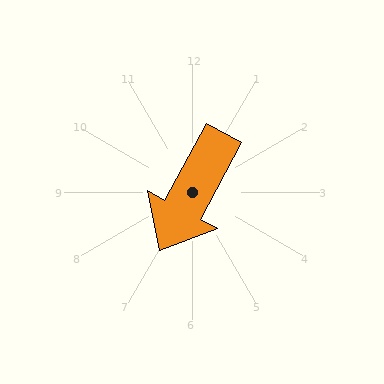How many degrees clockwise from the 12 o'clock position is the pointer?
Approximately 209 degrees.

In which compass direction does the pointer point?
Southwest.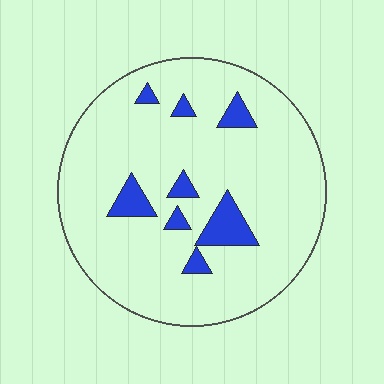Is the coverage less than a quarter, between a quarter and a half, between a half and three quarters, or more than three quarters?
Less than a quarter.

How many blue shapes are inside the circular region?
8.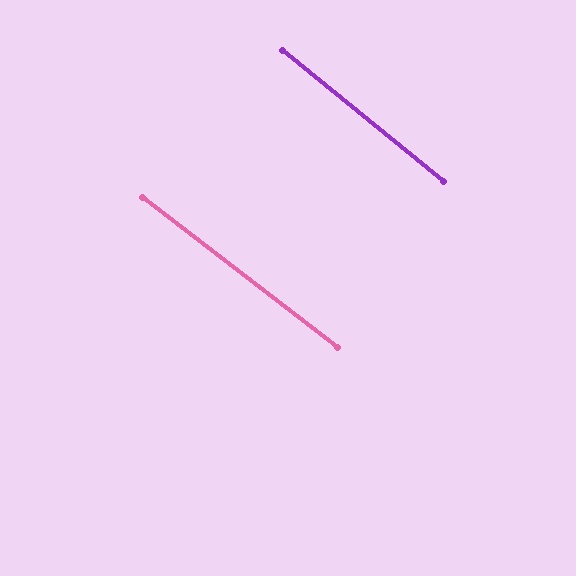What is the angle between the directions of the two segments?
Approximately 2 degrees.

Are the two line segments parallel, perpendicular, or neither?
Parallel — their directions differ by only 1.5°.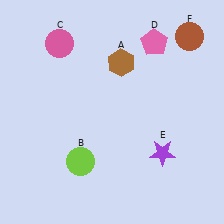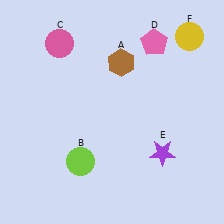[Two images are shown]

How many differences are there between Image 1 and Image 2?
There is 1 difference between the two images.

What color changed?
The circle (F) changed from brown in Image 1 to yellow in Image 2.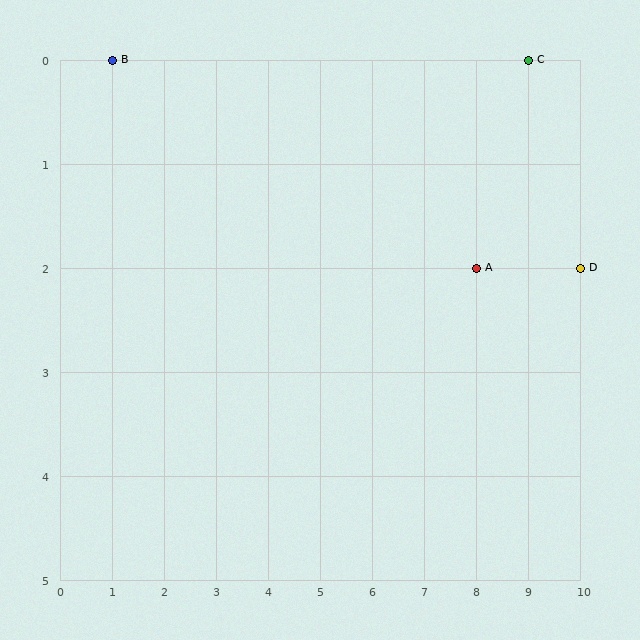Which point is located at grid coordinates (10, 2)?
Point D is at (10, 2).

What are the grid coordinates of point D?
Point D is at grid coordinates (10, 2).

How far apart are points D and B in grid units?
Points D and B are 9 columns and 2 rows apart (about 9.2 grid units diagonally).